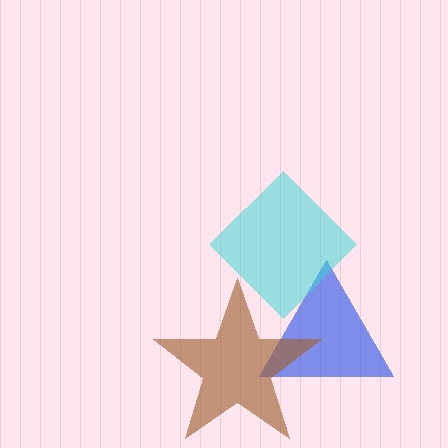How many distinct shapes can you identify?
There are 3 distinct shapes: a blue triangle, a cyan diamond, a brown star.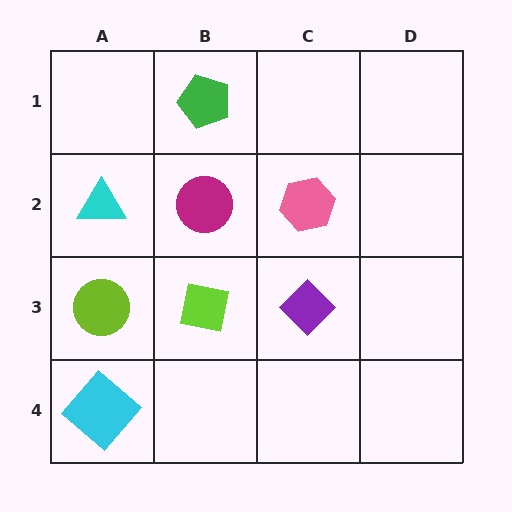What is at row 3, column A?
A lime circle.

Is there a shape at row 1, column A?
No, that cell is empty.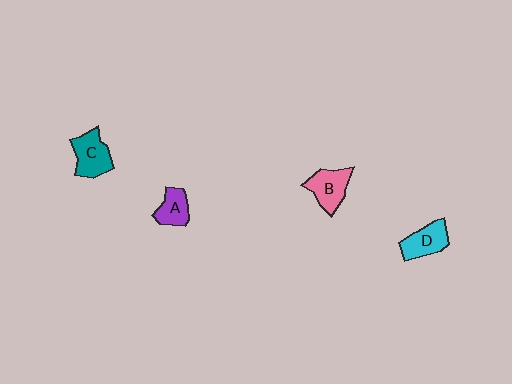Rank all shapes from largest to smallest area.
From largest to smallest: C (teal), B (pink), D (cyan), A (purple).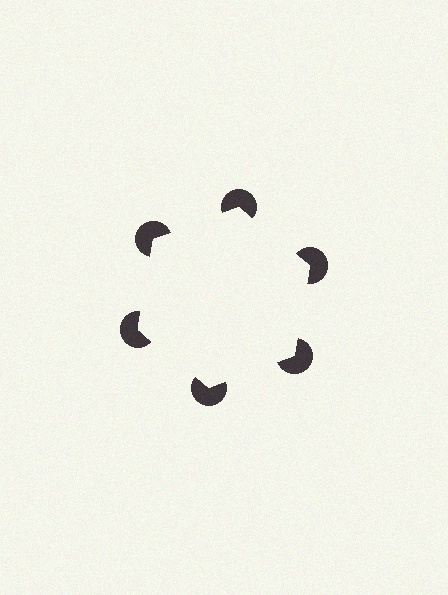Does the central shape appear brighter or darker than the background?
It typically appears slightly brighter than the background, even though no actual brightness change is drawn.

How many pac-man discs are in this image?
There are 6 — one at each vertex of the illusory hexagon.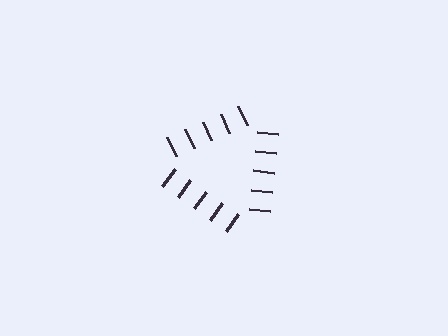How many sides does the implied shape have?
3 sides — the line-ends trace a triangle.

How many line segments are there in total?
15 — 5 along each of the 3 edges.